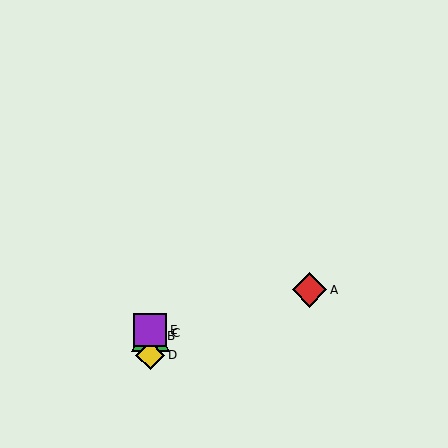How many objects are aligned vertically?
4 objects (B, C, D, E) are aligned vertically.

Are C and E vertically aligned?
Yes, both are at x≈150.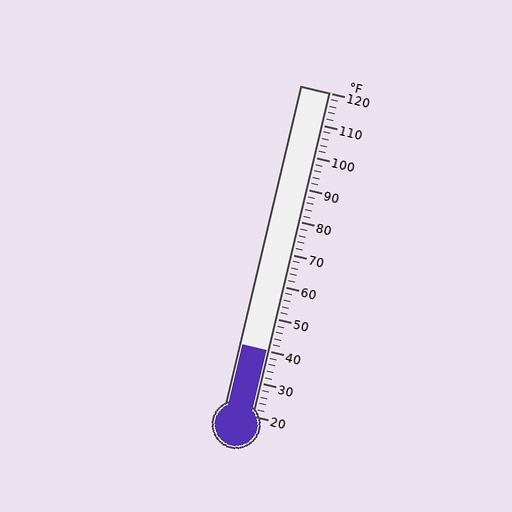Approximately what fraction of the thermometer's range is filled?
The thermometer is filled to approximately 20% of its range.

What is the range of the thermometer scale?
The thermometer scale ranges from 20°F to 120°F.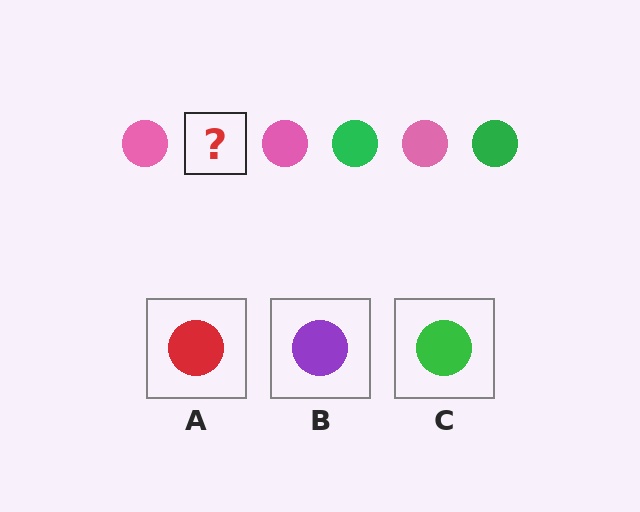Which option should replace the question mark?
Option C.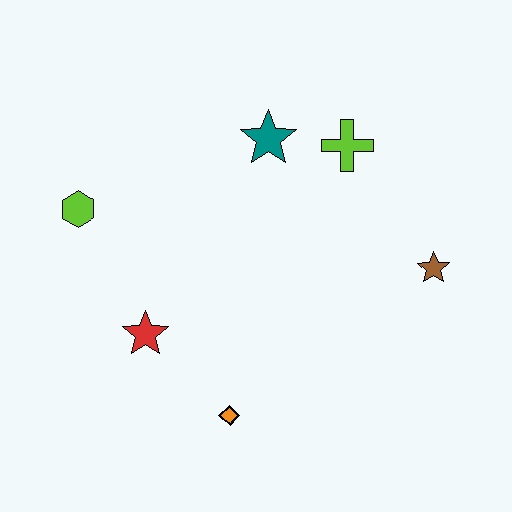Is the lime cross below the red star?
No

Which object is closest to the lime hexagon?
The red star is closest to the lime hexagon.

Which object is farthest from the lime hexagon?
The brown star is farthest from the lime hexagon.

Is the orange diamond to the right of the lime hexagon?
Yes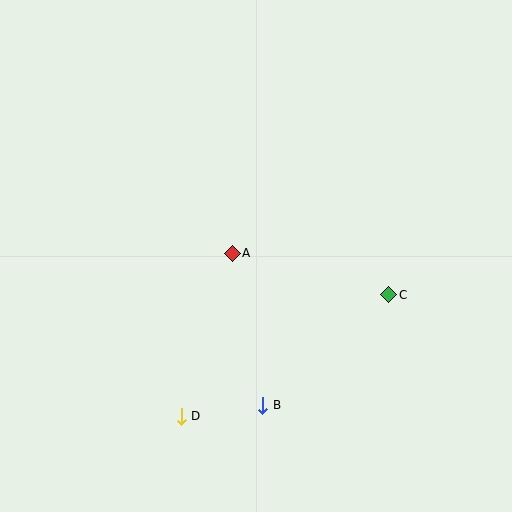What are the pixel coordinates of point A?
Point A is at (232, 253).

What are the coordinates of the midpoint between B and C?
The midpoint between B and C is at (326, 350).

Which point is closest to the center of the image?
Point A at (232, 253) is closest to the center.